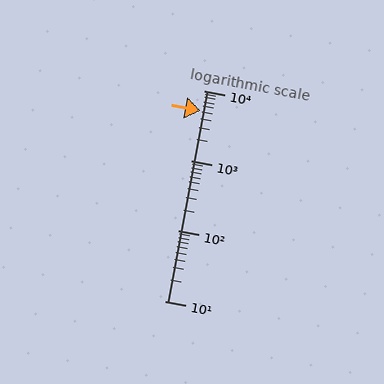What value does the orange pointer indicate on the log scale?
The pointer indicates approximately 5100.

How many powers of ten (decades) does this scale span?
The scale spans 3 decades, from 10 to 10000.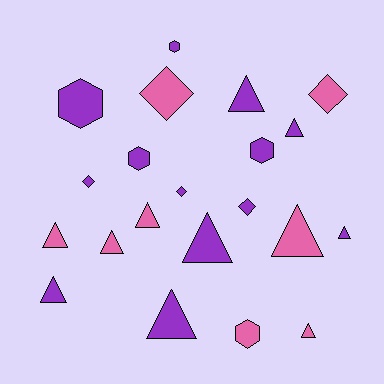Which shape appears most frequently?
Triangle, with 11 objects.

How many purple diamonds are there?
There are 3 purple diamonds.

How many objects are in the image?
There are 21 objects.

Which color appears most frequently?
Purple, with 13 objects.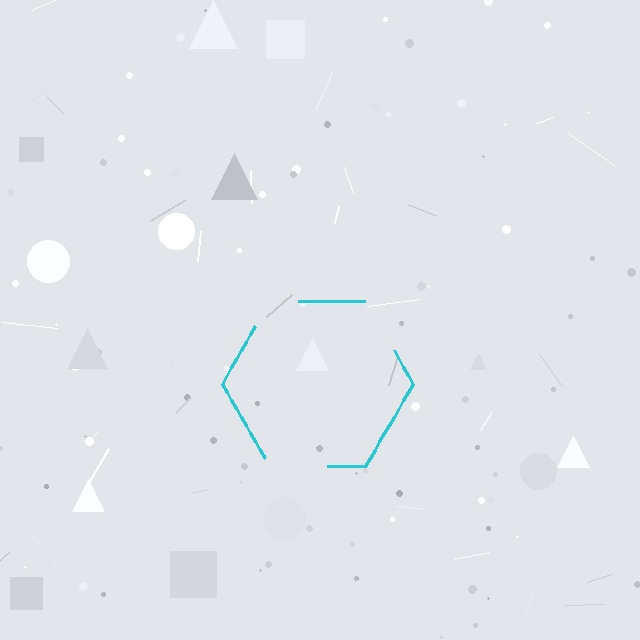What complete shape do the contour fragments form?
The contour fragments form a hexagon.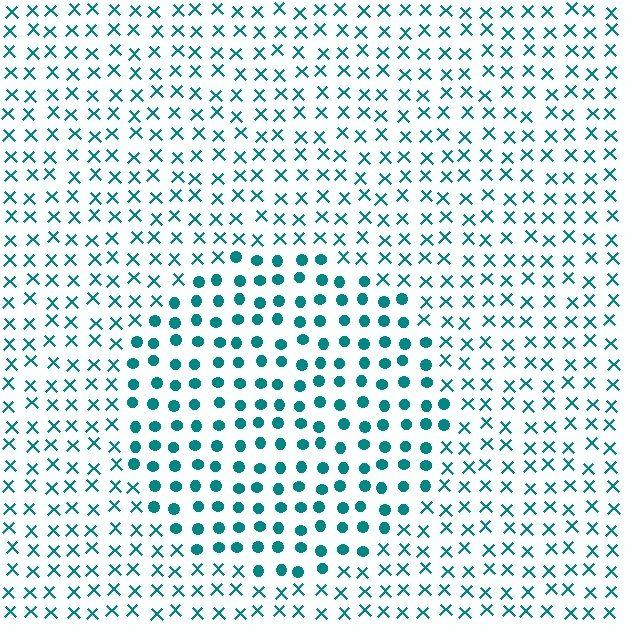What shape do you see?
I see a circle.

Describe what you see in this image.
The image is filled with small teal elements arranged in a uniform grid. A circle-shaped region contains circles, while the surrounding area contains X marks. The boundary is defined purely by the change in element shape.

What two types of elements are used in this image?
The image uses circles inside the circle region and X marks outside it.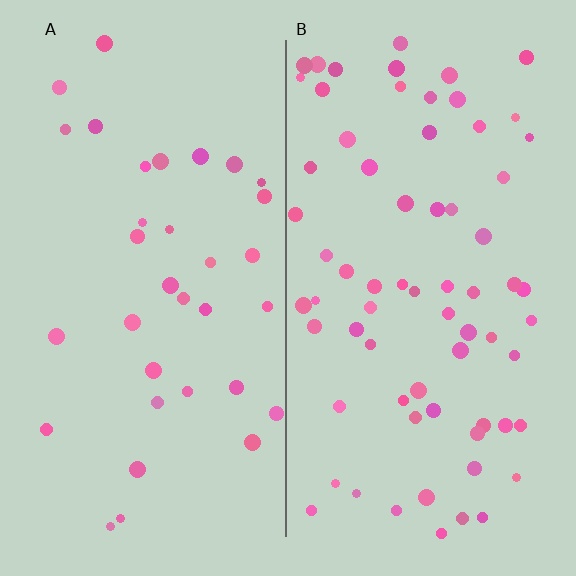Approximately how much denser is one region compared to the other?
Approximately 2.1× — region B over region A.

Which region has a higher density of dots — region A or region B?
B (the right).